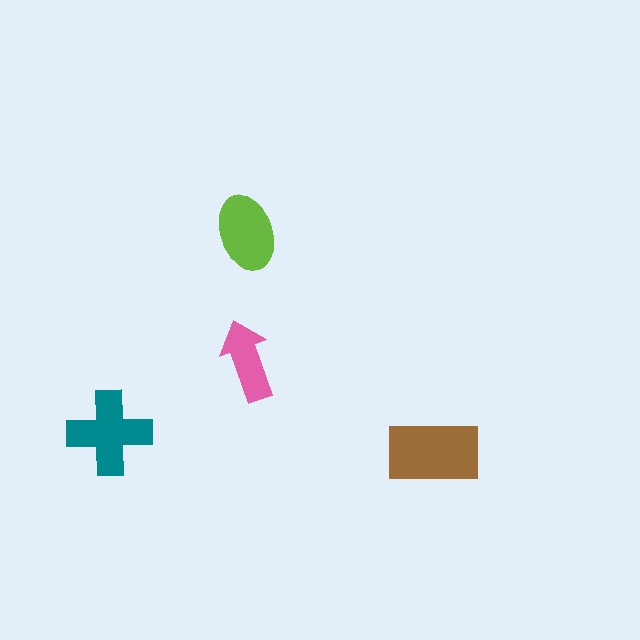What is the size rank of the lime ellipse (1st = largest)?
3rd.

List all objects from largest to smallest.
The brown rectangle, the teal cross, the lime ellipse, the pink arrow.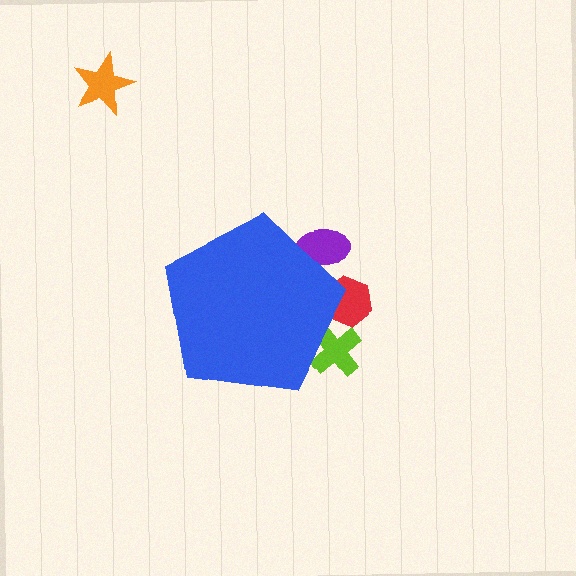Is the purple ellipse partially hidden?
Yes, the purple ellipse is partially hidden behind the blue pentagon.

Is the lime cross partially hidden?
Yes, the lime cross is partially hidden behind the blue pentagon.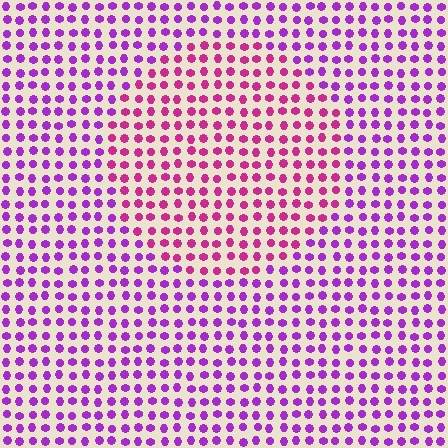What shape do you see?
I see a circle.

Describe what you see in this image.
The image is filled with small purple elements in a uniform arrangement. A circle-shaped region is visible where the elements are tinted to a slightly different hue, forming a subtle color boundary.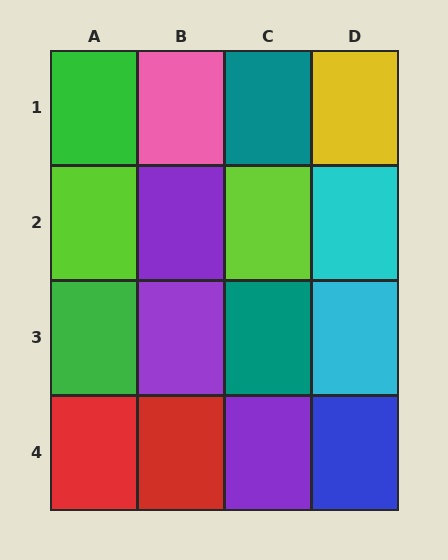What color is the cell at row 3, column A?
Green.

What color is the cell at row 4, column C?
Purple.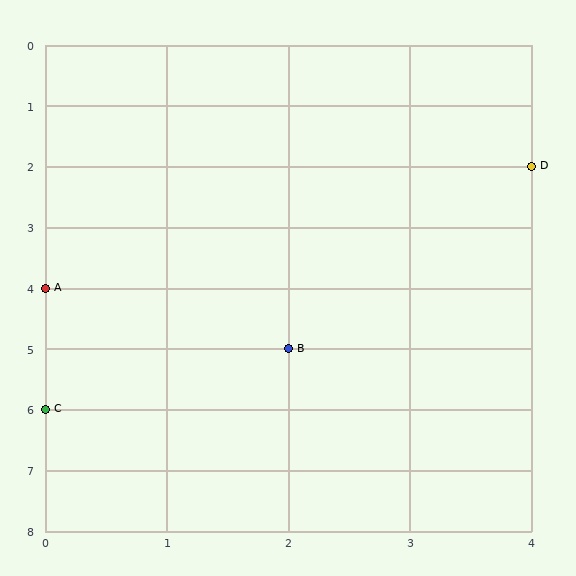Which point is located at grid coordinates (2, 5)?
Point B is at (2, 5).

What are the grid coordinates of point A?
Point A is at grid coordinates (0, 4).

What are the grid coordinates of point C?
Point C is at grid coordinates (0, 6).